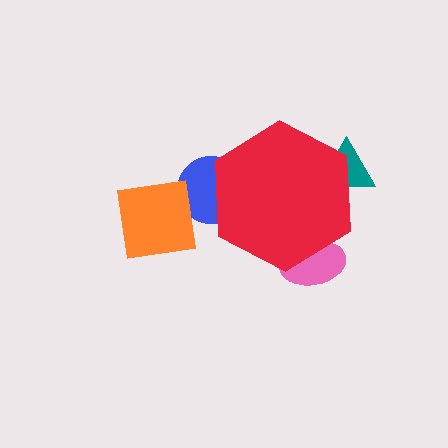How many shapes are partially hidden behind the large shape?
3 shapes are partially hidden.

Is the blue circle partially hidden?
Yes, the blue circle is partially hidden behind the red hexagon.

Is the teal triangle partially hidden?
Yes, the teal triangle is partially hidden behind the red hexagon.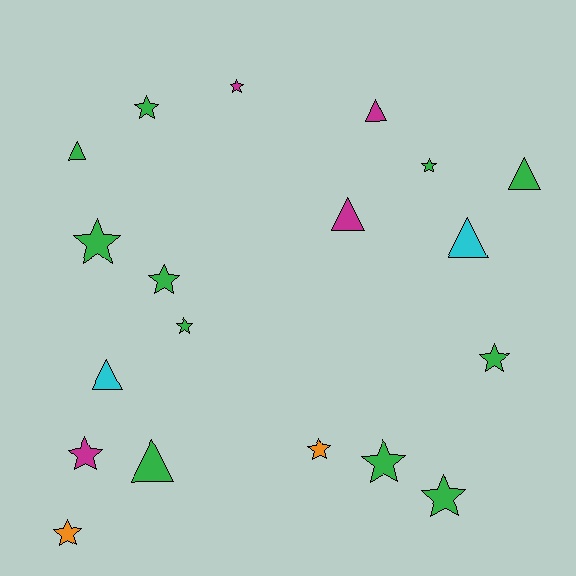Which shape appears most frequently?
Star, with 12 objects.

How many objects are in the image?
There are 19 objects.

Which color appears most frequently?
Green, with 11 objects.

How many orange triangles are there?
There are no orange triangles.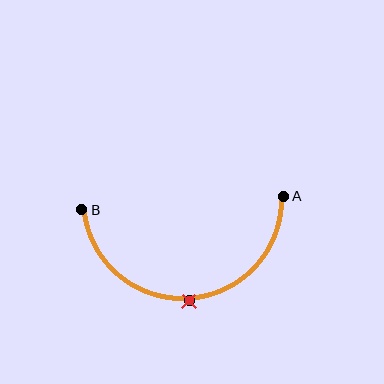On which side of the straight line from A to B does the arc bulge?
The arc bulges below the straight line connecting A and B.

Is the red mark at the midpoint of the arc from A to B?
Yes. The red mark lies on the arc at equal arc-length from both A and B — it is the arc midpoint.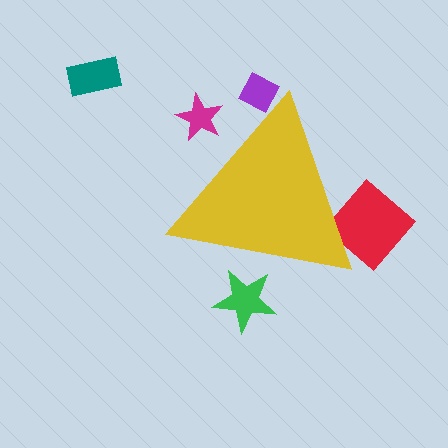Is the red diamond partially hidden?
Yes, the red diamond is partially hidden behind the yellow triangle.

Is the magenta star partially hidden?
Yes, the magenta star is partially hidden behind the yellow triangle.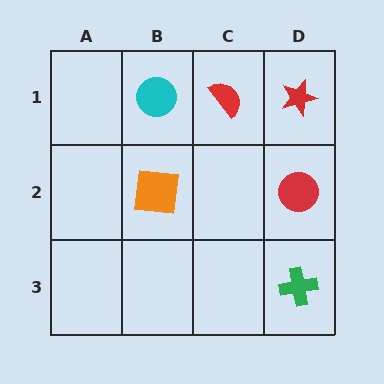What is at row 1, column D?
A red star.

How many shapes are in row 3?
1 shape.